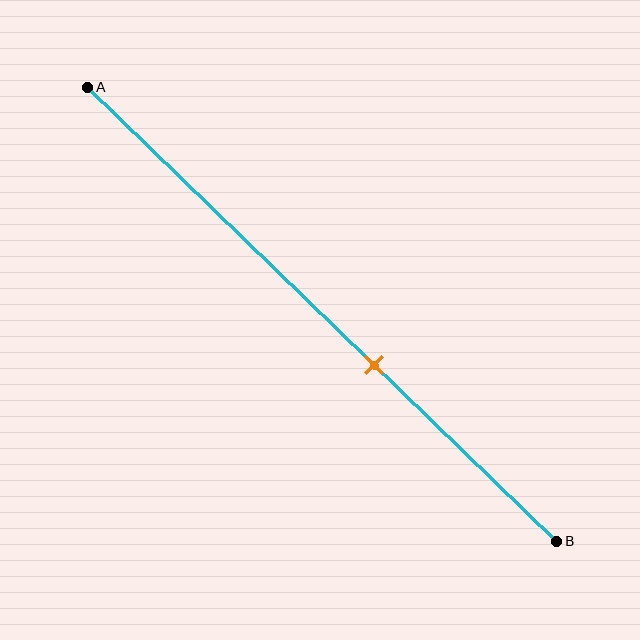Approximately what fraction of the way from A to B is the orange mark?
The orange mark is approximately 60% of the way from A to B.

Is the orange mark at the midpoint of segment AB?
No, the mark is at about 60% from A, not at the 50% midpoint.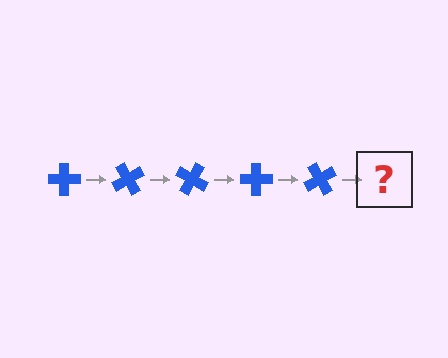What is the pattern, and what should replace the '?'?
The pattern is that the cross rotates 60 degrees each step. The '?' should be a blue cross rotated 300 degrees.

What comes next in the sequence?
The next element should be a blue cross rotated 300 degrees.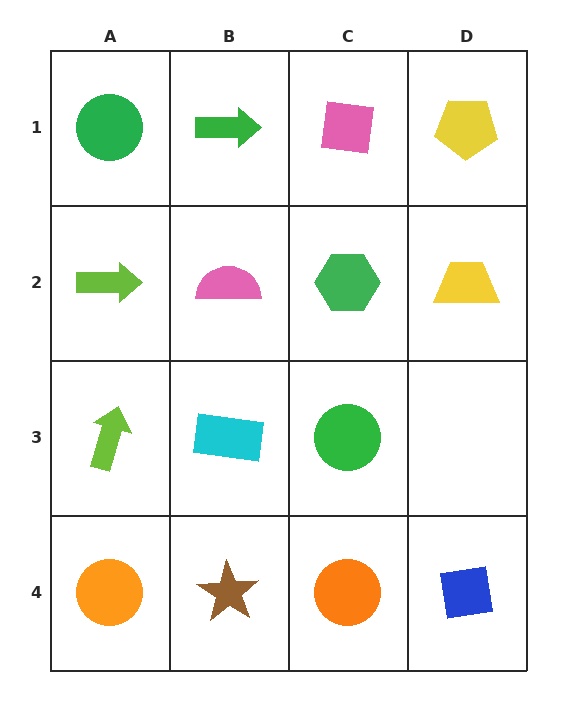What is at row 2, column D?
A yellow trapezoid.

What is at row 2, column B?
A pink semicircle.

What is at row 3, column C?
A green circle.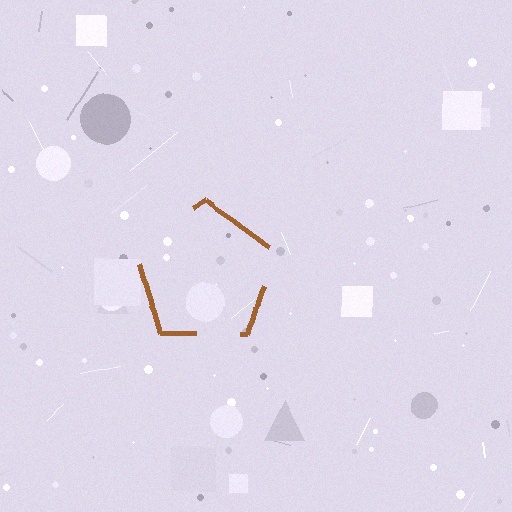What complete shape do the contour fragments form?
The contour fragments form a pentagon.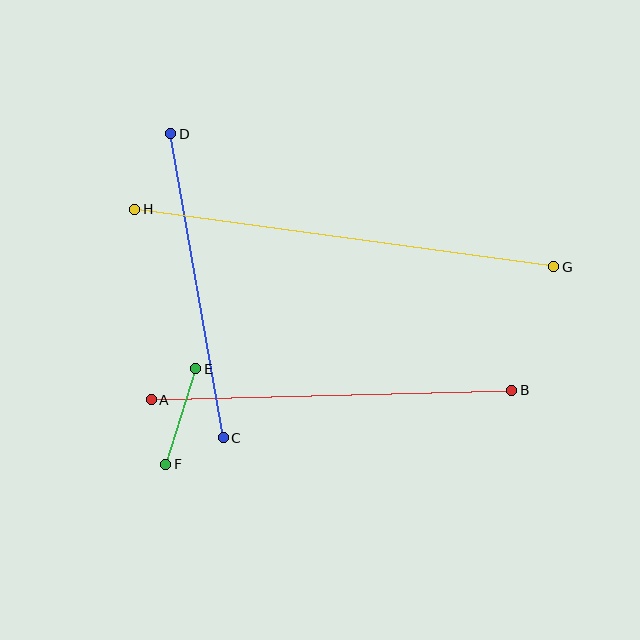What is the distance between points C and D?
The distance is approximately 309 pixels.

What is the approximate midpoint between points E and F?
The midpoint is at approximately (181, 416) pixels.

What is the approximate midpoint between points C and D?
The midpoint is at approximately (197, 286) pixels.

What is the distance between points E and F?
The distance is approximately 100 pixels.